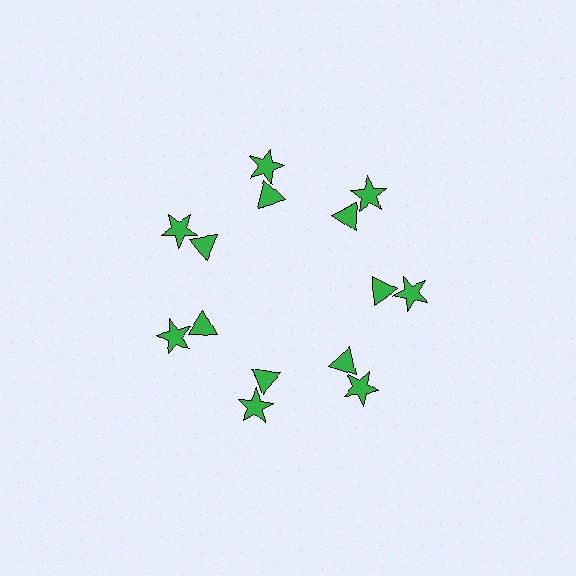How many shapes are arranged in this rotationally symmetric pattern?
There are 14 shapes, arranged in 7 groups of 2.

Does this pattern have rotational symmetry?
Yes, this pattern has 7-fold rotational symmetry. It looks the same after rotating 51 degrees around the center.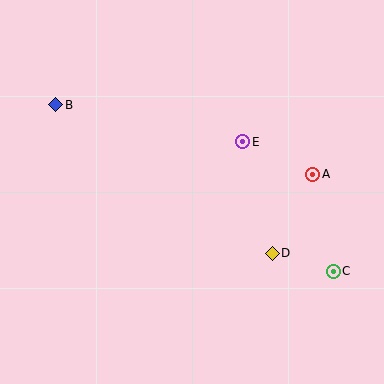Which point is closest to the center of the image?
Point E at (243, 142) is closest to the center.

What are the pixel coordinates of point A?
Point A is at (313, 174).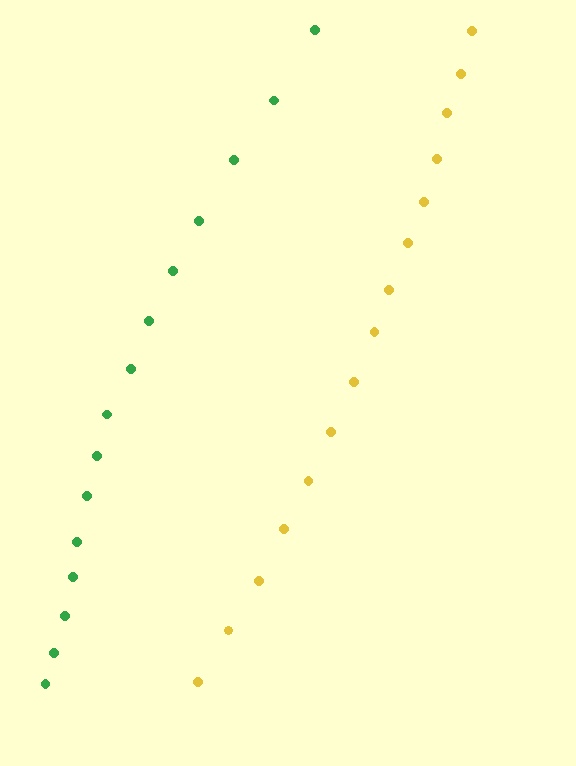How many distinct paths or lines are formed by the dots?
There are 2 distinct paths.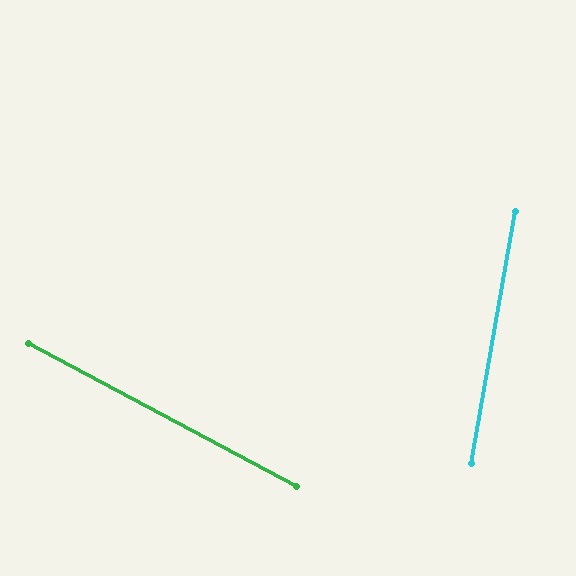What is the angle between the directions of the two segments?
Approximately 72 degrees.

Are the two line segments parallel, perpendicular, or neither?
Neither parallel nor perpendicular — they differ by about 72°.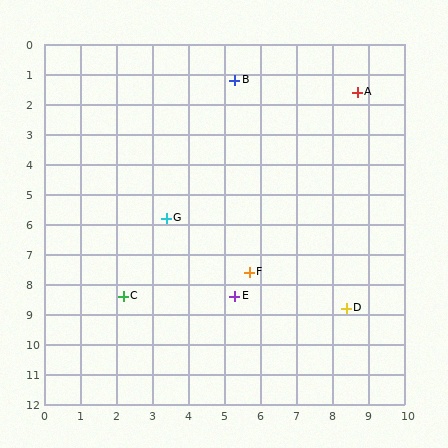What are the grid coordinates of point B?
Point B is at approximately (5.3, 1.2).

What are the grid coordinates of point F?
Point F is at approximately (5.7, 7.6).